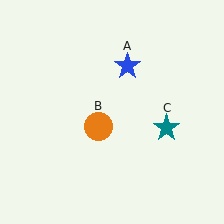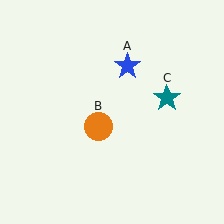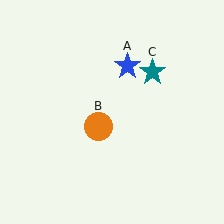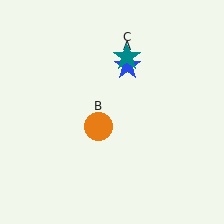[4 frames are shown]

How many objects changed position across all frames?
1 object changed position: teal star (object C).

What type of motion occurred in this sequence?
The teal star (object C) rotated counterclockwise around the center of the scene.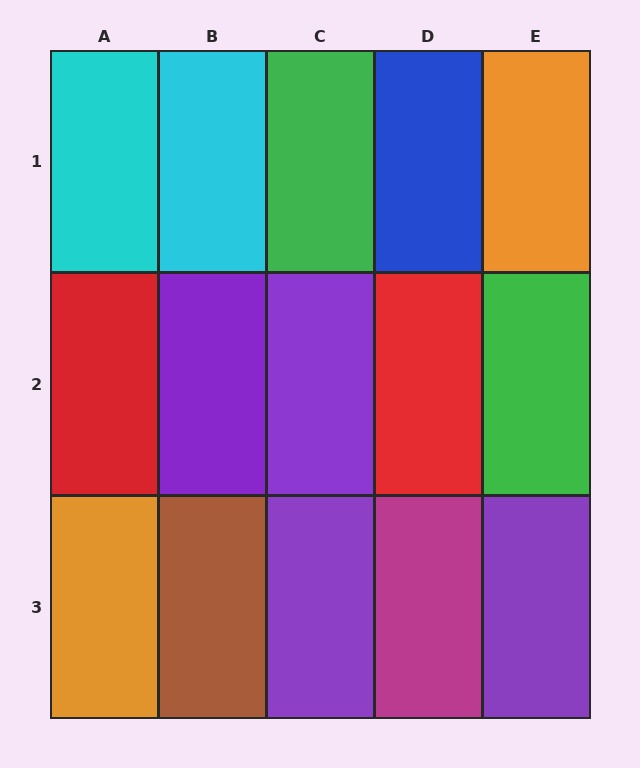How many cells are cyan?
2 cells are cyan.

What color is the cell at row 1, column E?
Orange.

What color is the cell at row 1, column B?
Cyan.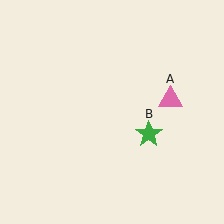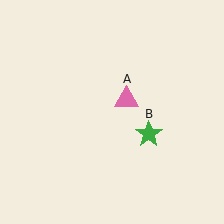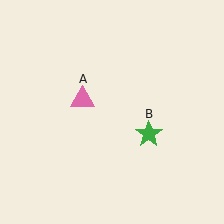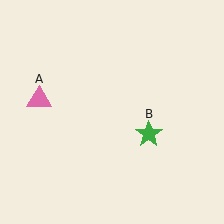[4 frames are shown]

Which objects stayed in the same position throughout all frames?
Green star (object B) remained stationary.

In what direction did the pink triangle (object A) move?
The pink triangle (object A) moved left.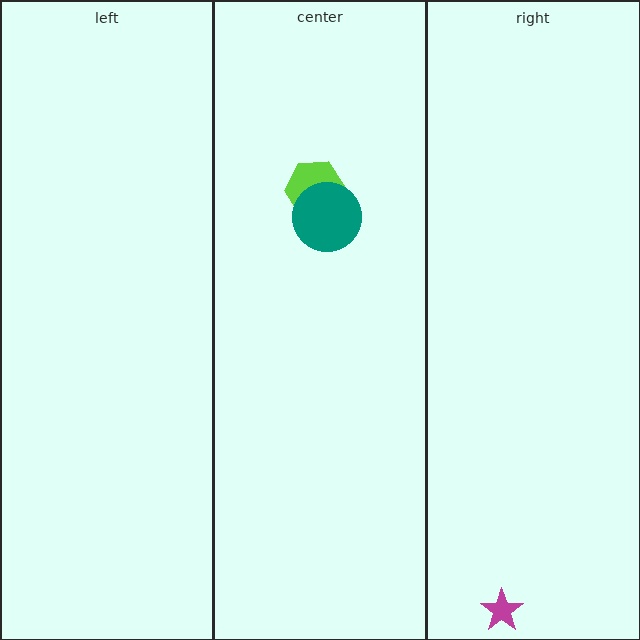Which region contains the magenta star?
The right region.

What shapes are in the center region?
The lime hexagon, the teal circle.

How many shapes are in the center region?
2.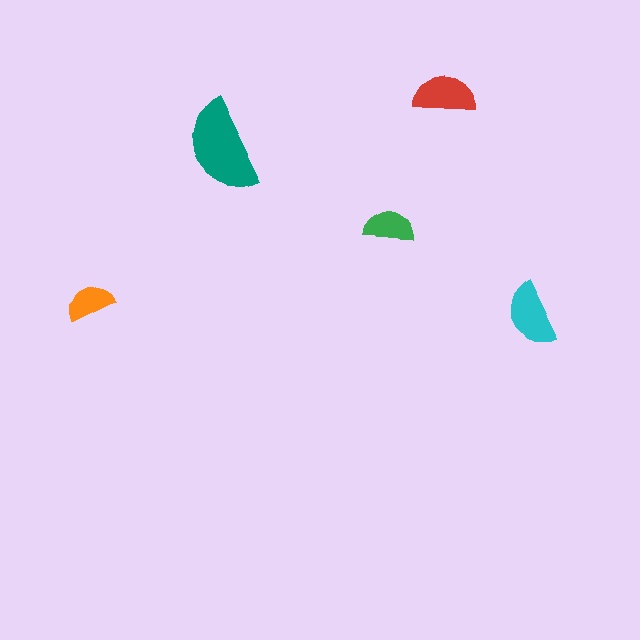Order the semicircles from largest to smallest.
the teal one, the cyan one, the red one, the green one, the orange one.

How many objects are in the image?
There are 5 objects in the image.